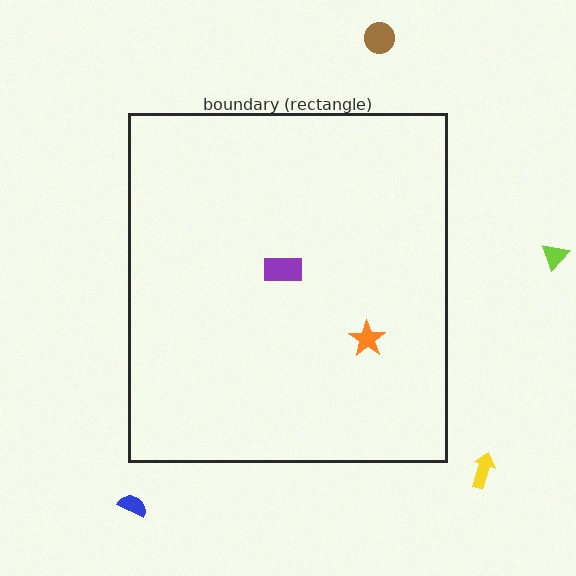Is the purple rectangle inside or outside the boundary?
Inside.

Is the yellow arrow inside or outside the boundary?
Outside.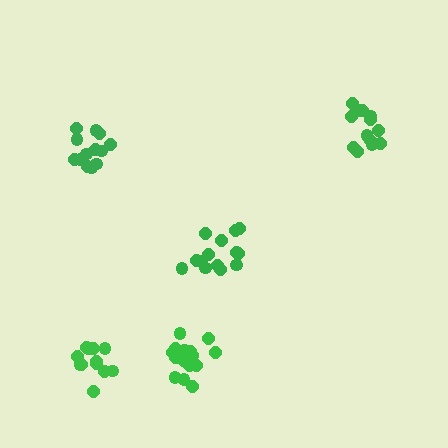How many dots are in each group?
Group 1: 14 dots, Group 2: 12 dots, Group 3: 13 dots, Group 4: 13 dots, Group 5: 15 dots (67 total).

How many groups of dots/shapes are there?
There are 5 groups.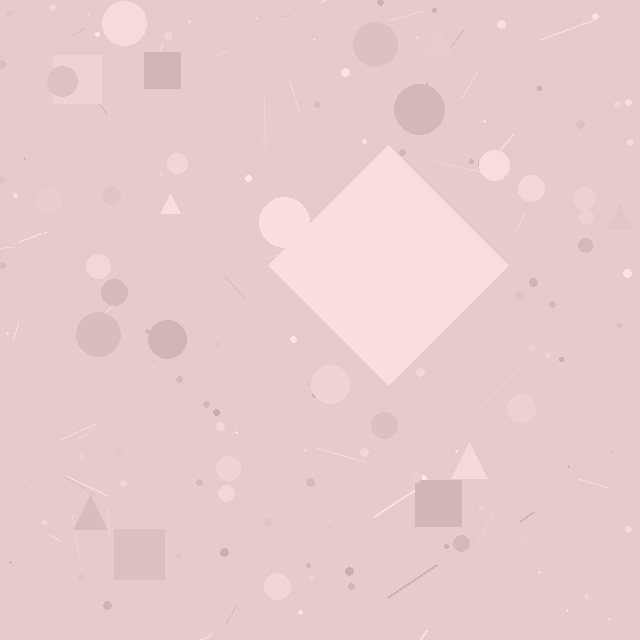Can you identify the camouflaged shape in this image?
The camouflaged shape is a diamond.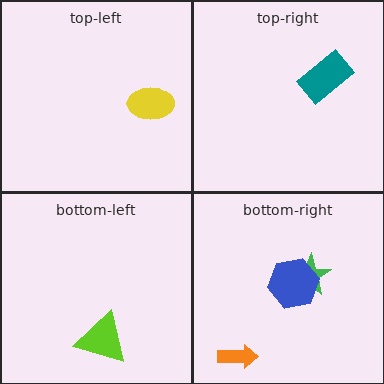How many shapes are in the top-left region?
1.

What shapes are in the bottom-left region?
The lime triangle.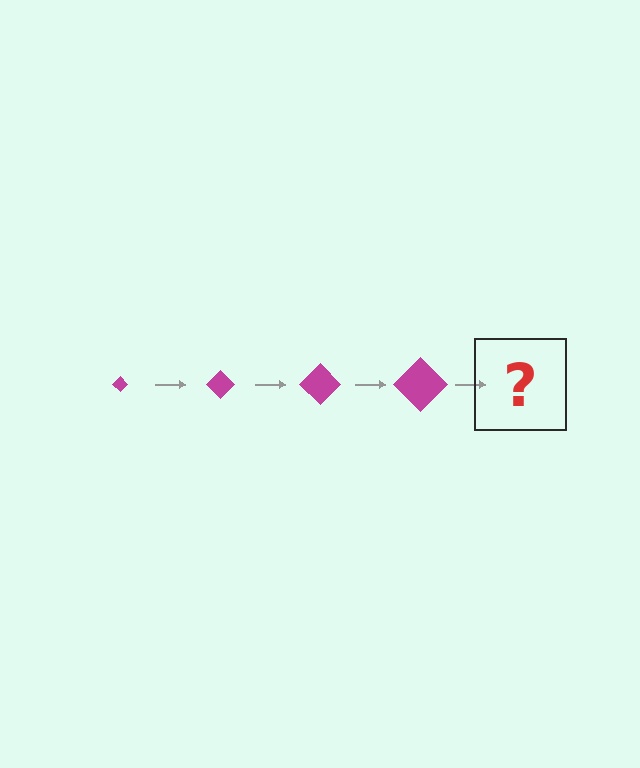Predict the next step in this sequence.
The next step is a magenta diamond, larger than the previous one.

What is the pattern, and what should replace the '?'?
The pattern is that the diamond gets progressively larger each step. The '?' should be a magenta diamond, larger than the previous one.